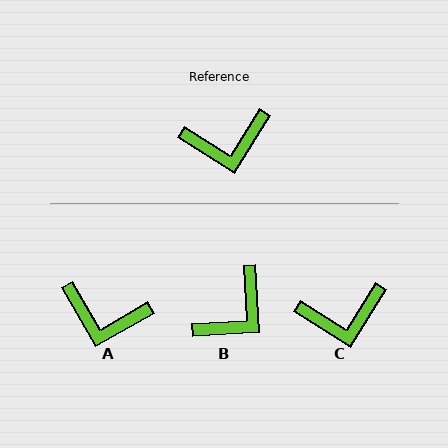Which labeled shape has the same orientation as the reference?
C.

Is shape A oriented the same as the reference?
No, it is off by about 28 degrees.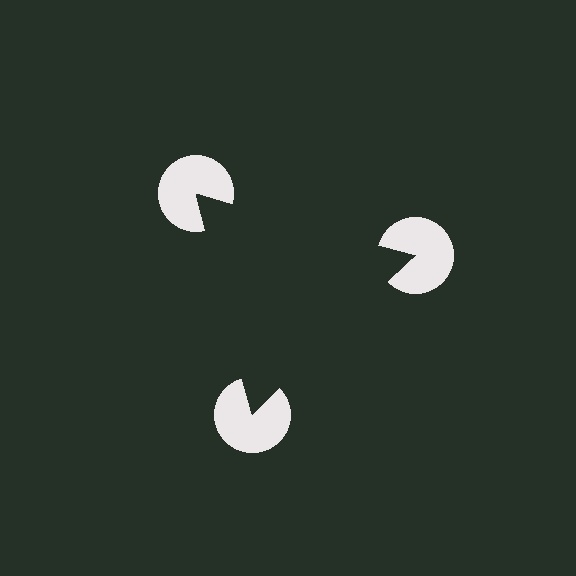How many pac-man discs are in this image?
There are 3 — one at each vertex of the illusory triangle.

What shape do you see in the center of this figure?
An illusory triangle — its edges are inferred from the aligned wedge cuts in the pac-man discs, not physically drawn.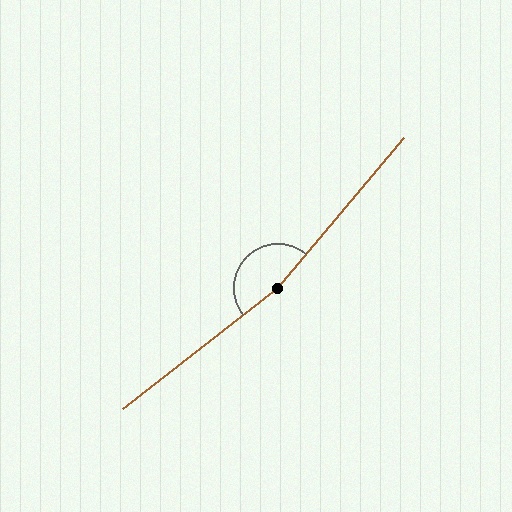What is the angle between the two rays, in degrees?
Approximately 168 degrees.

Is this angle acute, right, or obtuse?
It is obtuse.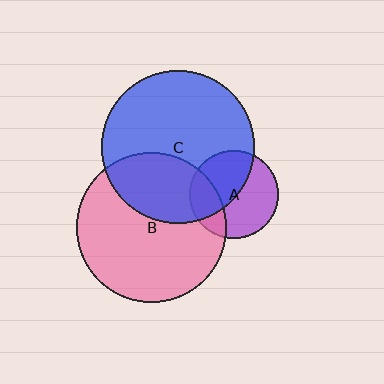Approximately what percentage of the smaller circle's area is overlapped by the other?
Approximately 50%.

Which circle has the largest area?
Circle C (blue).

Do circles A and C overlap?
Yes.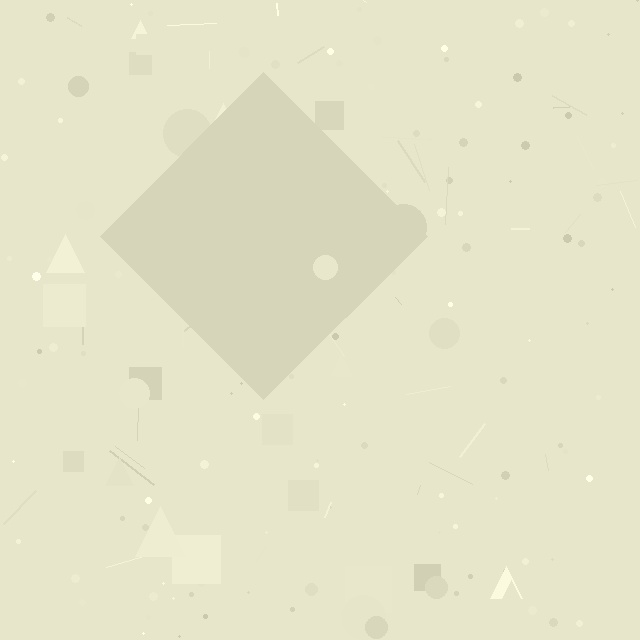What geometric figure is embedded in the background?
A diamond is embedded in the background.